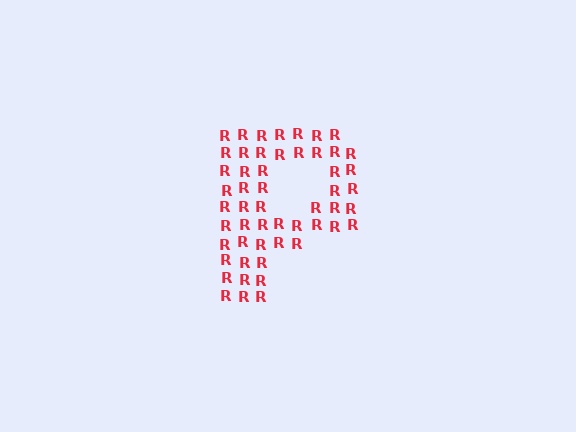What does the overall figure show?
The overall figure shows the letter P.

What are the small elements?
The small elements are letter R's.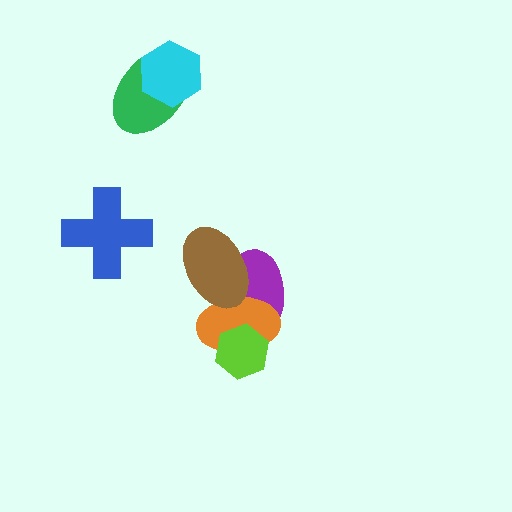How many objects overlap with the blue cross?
0 objects overlap with the blue cross.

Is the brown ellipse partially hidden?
No, no other shape covers it.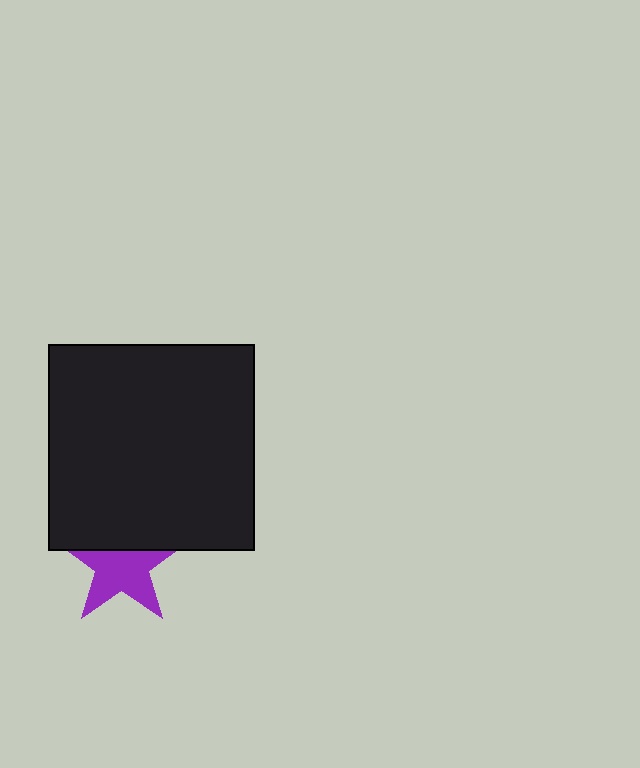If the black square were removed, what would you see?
You would see the complete purple star.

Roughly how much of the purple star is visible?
About half of it is visible (roughly 65%).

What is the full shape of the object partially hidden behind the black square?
The partially hidden object is a purple star.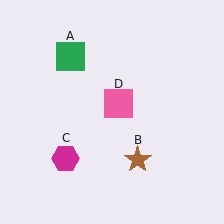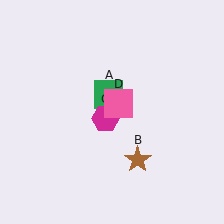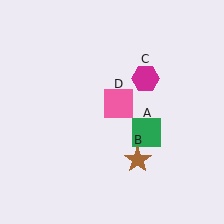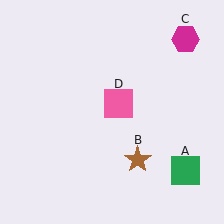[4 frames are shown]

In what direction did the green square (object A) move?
The green square (object A) moved down and to the right.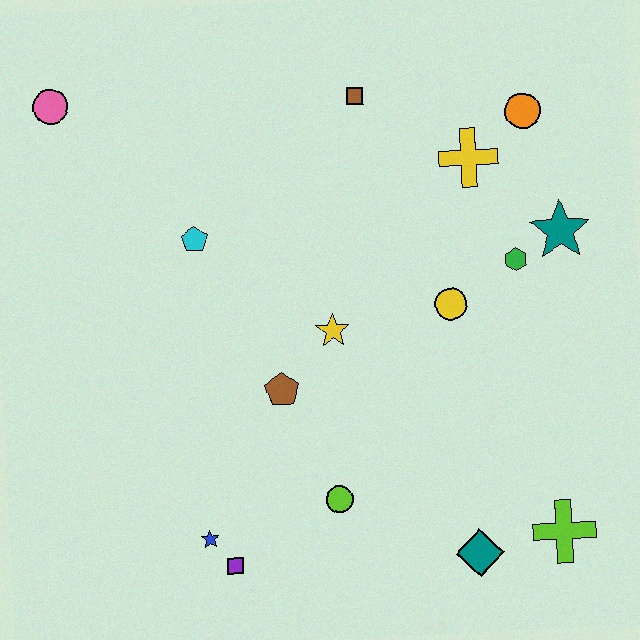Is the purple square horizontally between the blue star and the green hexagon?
Yes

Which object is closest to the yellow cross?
The orange circle is closest to the yellow cross.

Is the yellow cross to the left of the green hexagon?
Yes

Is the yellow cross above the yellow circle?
Yes